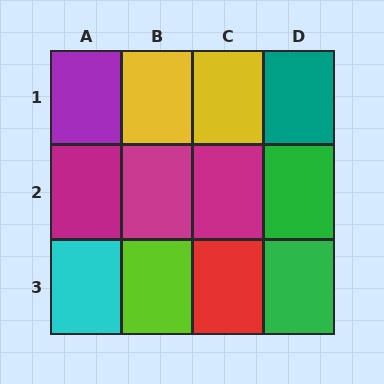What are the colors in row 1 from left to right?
Purple, yellow, yellow, teal.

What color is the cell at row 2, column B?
Magenta.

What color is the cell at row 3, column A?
Cyan.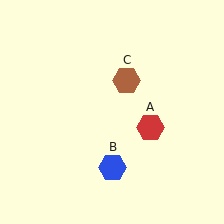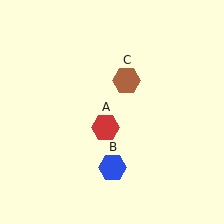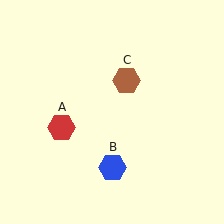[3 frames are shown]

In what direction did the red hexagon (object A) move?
The red hexagon (object A) moved left.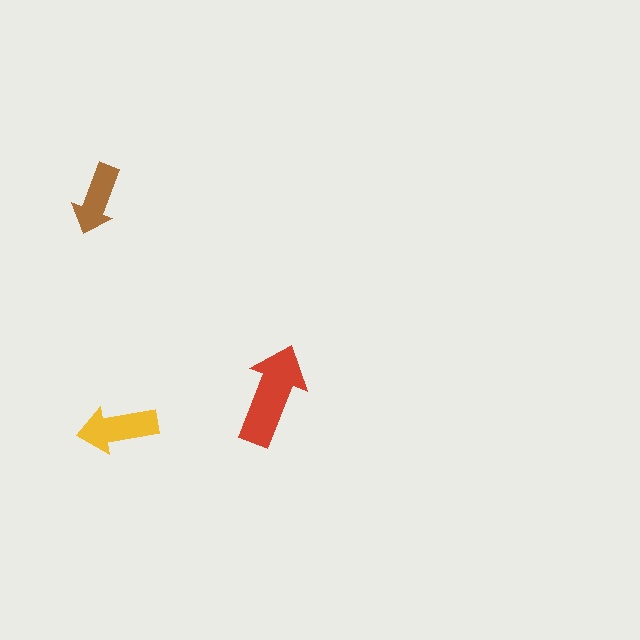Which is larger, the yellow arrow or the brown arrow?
The yellow one.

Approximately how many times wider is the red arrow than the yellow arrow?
About 1.5 times wider.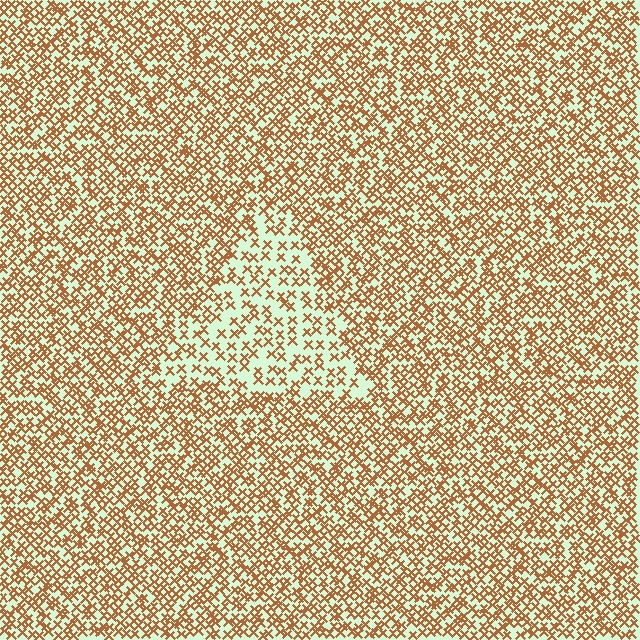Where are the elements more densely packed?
The elements are more densely packed outside the triangle boundary.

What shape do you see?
I see a triangle.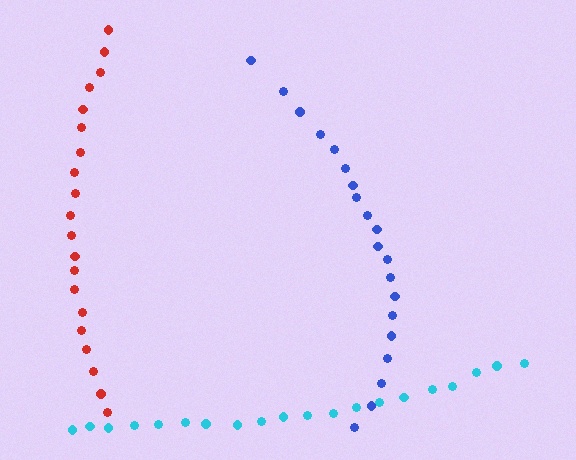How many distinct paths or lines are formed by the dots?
There are 3 distinct paths.